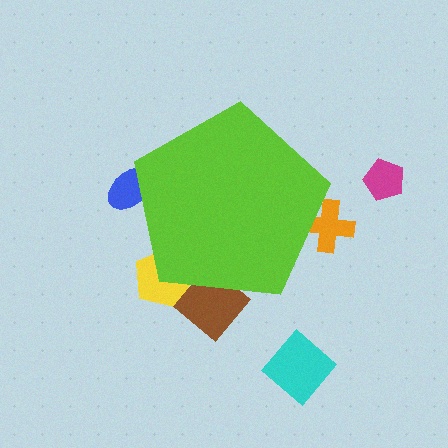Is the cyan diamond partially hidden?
No, the cyan diamond is fully visible.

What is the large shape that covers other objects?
A lime pentagon.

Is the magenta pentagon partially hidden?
No, the magenta pentagon is fully visible.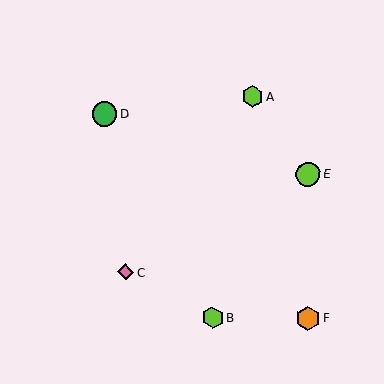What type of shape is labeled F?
Shape F is an orange hexagon.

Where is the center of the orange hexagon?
The center of the orange hexagon is at (308, 318).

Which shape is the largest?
The green circle (labeled D) is the largest.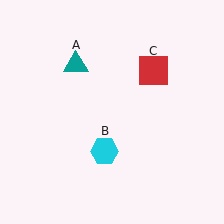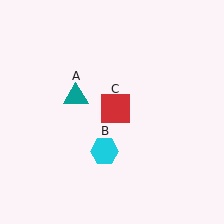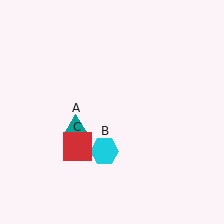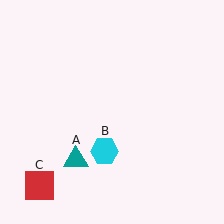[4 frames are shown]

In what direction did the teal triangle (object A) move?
The teal triangle (object A) moved down.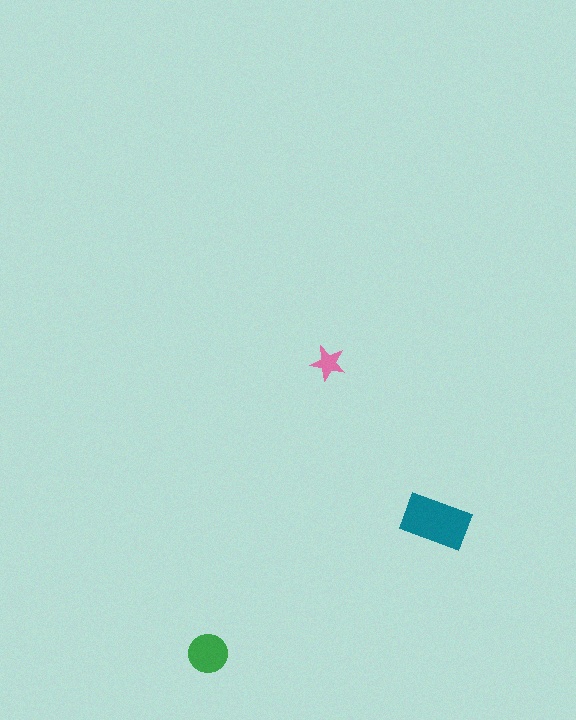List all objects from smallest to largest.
The pink star, the green circle, the teal rectangle.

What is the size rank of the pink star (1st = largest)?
3rd.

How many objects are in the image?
There are 3 objects in the image.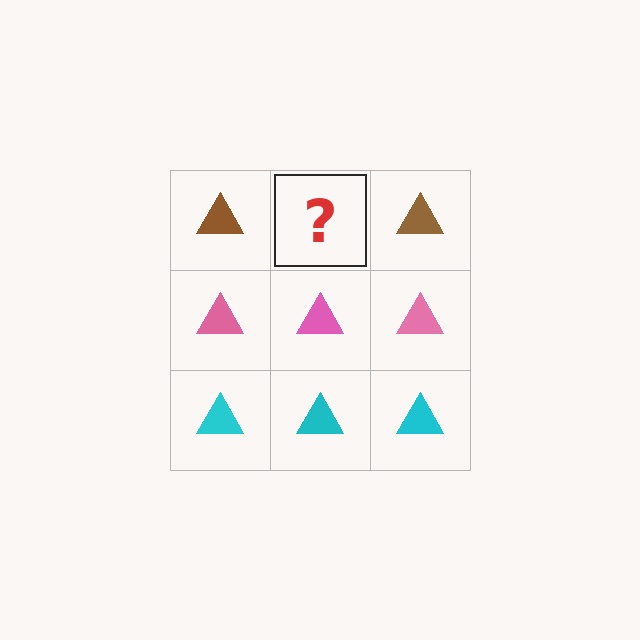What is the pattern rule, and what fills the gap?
The rule is that each row has a consistent color. The gap should be filled with a brown triangle.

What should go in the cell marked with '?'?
The missing cell should contain a brown triangle.